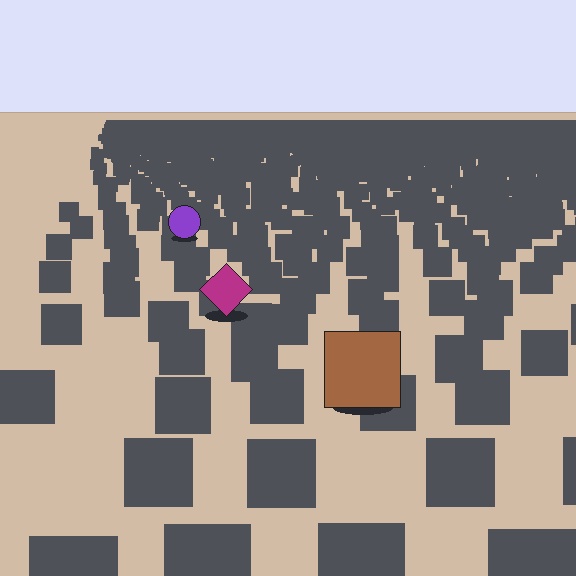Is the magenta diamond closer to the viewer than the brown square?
No. The brown square is closer — you can tell from the texture gradient: the ground texture is coarser near it.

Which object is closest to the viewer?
The brown square is closest. The texture marks near it are larger and more spread out.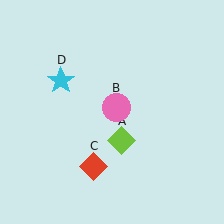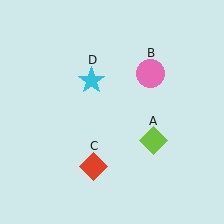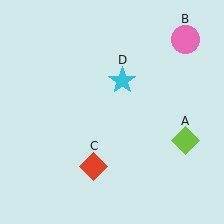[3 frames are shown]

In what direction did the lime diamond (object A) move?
The lime diamond (object A) moved right.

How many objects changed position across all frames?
3 objects changed position: lime diamond (object A), pink circle (object B), cyan star (object D).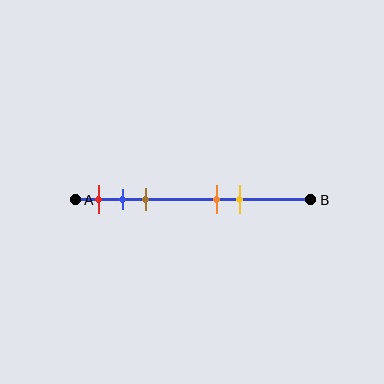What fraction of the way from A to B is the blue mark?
The blue mark is approximately 20% (0.2) of the way from A to B.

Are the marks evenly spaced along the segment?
No, the marks are not evenly spaced.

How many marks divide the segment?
There are 5 marks dividing the segment.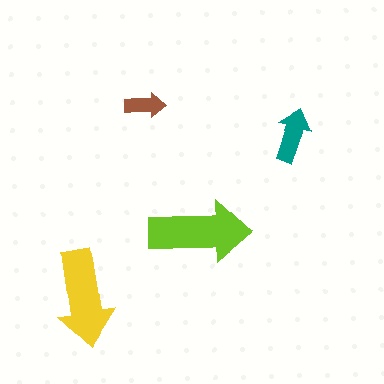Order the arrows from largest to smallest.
the lime one, the yellow one, the teal one, the brown one.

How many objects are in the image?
There are 4 objects in the image.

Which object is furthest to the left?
The yellow arrow is leftmost.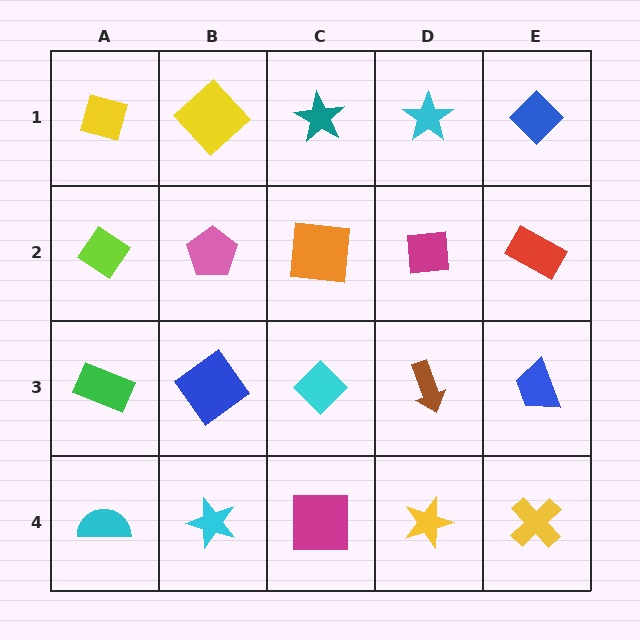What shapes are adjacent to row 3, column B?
A pink pentagon (row 2, column B), a cyan star (row 4, column B), a green rectangle (row 3, column A), a cyan diamond (row 3, column C).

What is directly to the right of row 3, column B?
A cyan diamond.